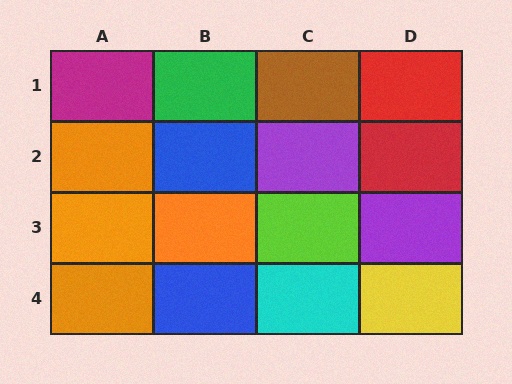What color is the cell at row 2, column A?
Orange.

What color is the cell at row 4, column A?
Orange.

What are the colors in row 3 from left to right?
Orange, orange, lime, purple.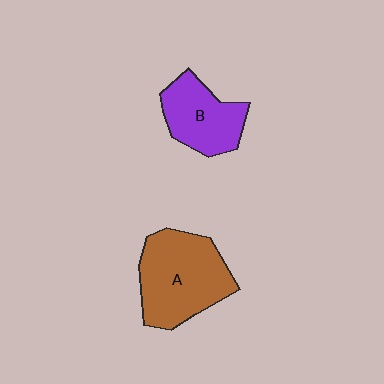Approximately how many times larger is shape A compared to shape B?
Approximately 1.5 times.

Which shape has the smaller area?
Shape B (purple).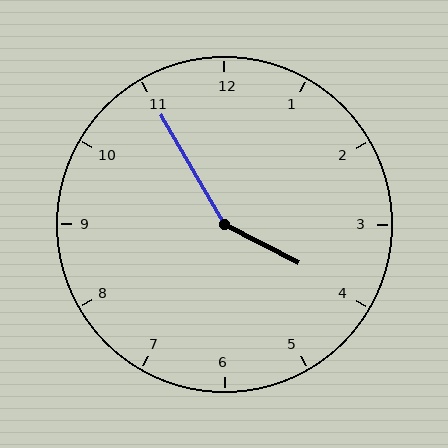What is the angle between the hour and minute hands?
Approximately 148 degrees.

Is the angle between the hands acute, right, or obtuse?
It is obtuse.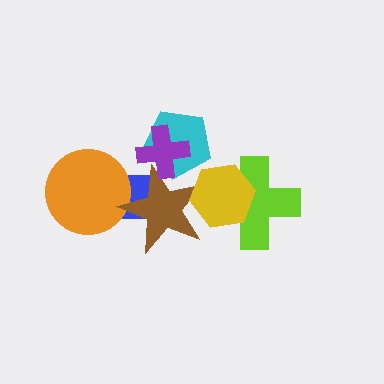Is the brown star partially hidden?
Yes, it is partially covered by another shape.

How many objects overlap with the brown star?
5 objects overlap with the brown star.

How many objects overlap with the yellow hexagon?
2 objects overlap with the yellow hexagon.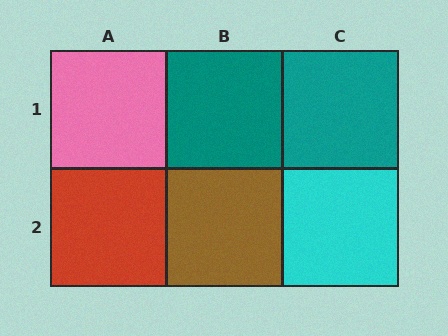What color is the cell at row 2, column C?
Cyan.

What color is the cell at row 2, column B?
Brown.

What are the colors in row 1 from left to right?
Pink, teal, teal.